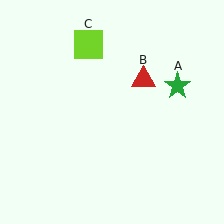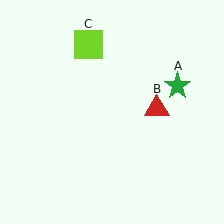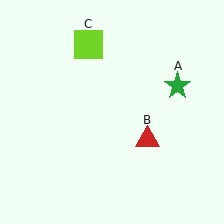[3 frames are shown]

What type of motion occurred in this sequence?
The red triangle (object B) rotated clockwise around the center of the scene.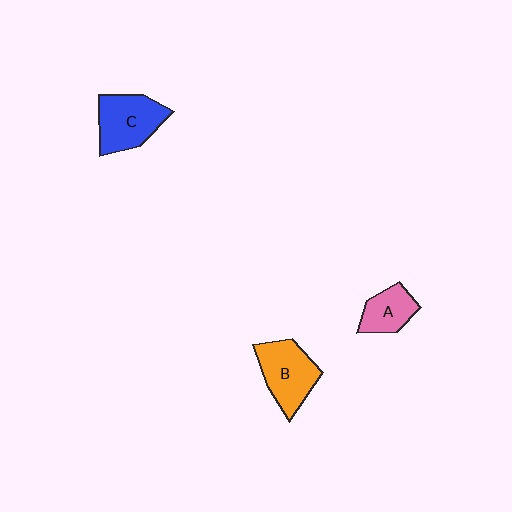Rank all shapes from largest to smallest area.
From largest to smallest: C (blue), B (orange), A (pink).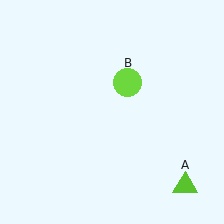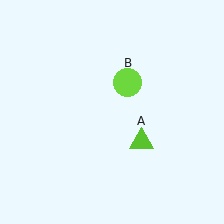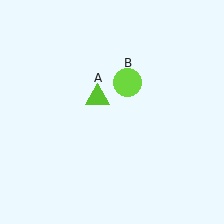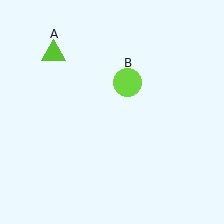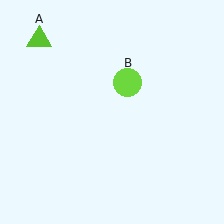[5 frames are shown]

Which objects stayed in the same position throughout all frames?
Lime circle (object B) remained stationary.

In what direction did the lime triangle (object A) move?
The lime triangle (object A) moved up and to the left.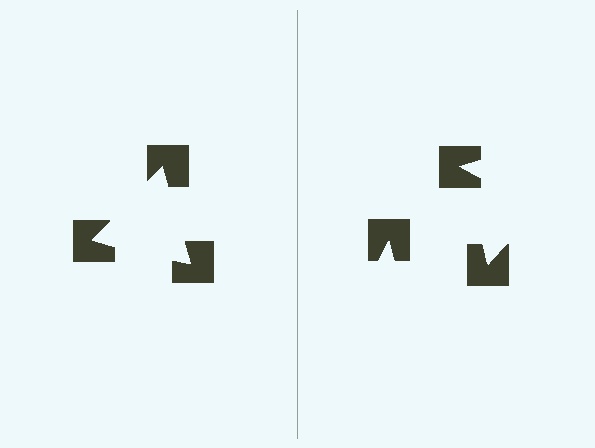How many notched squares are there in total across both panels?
6 — 3 on each side.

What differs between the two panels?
The notched squares are positioned identically on both sides; only the wedge orientations differ. On the left they align to a triangle; on the right they are misaligned.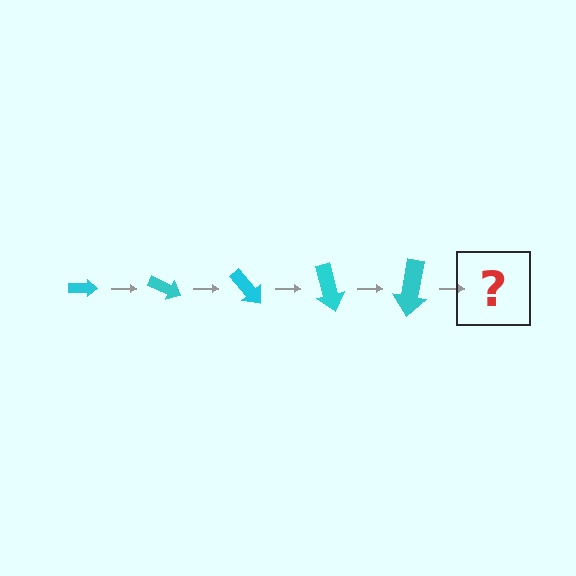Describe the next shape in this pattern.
It should be an arrow, larger than the previous one and rotated 125 degrees from the start.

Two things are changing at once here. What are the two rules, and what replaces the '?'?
The two rules are that the arrow grows larger each step and it rotates 25 degrees each step. The '?' should be an arrow, larger than the previous one and rotated 125 degrees from the start.